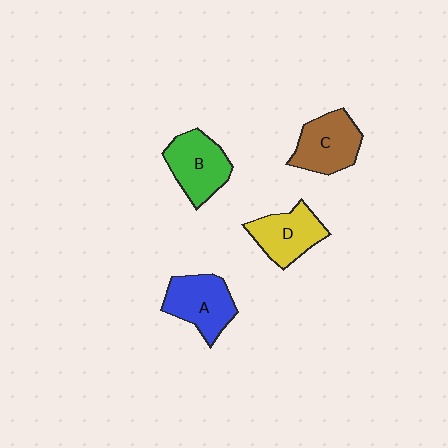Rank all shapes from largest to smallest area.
From largest to smallest: B (green), A (blue), C (brown), D (yellow).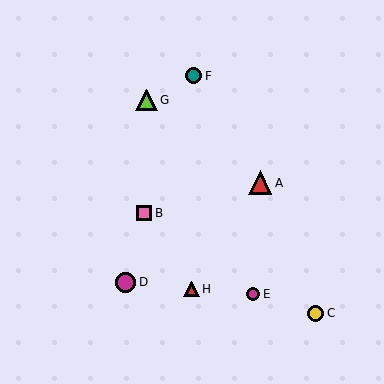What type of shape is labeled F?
Shape F is a teal circle.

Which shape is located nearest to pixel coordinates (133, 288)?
The magenta circle (labeled D) at (126, 282) is nearest to that location.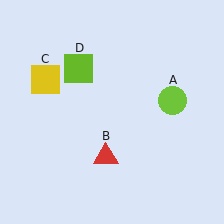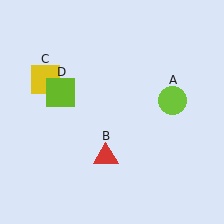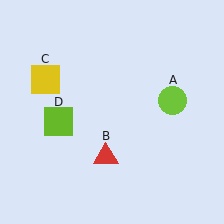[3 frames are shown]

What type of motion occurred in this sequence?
The lime square (object D) rotated counterclockwise around the center of the scene.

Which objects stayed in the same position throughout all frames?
Lime circle (object A) and red triangle (object B) and yellow square (object C) remained stationary.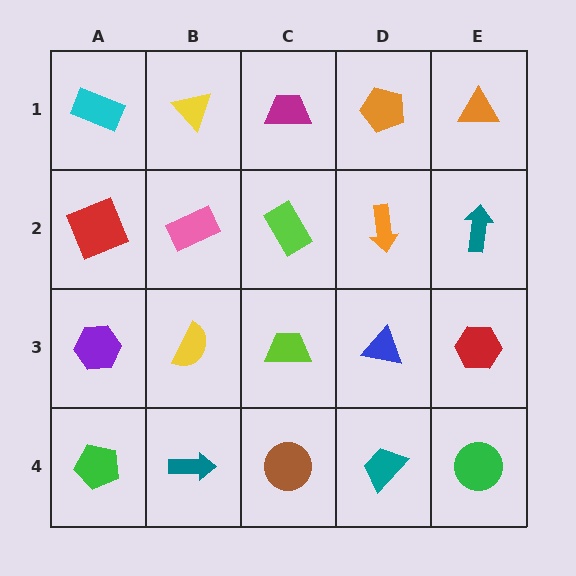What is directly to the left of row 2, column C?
A pink rectangle.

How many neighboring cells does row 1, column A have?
2.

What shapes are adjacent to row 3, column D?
An orange arrow (row 2, column D), a teal trapezoid (row 4, column D), a lime trapezoid (row 3, column C), a red hexagon (row 3, column E).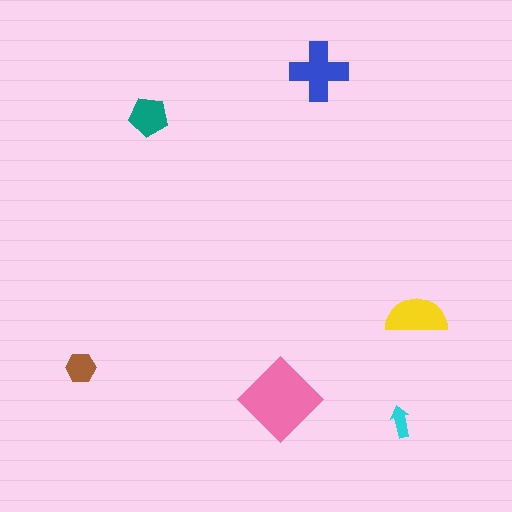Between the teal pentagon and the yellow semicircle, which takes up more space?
The yellow semicircle.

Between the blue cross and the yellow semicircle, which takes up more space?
The blue cross.